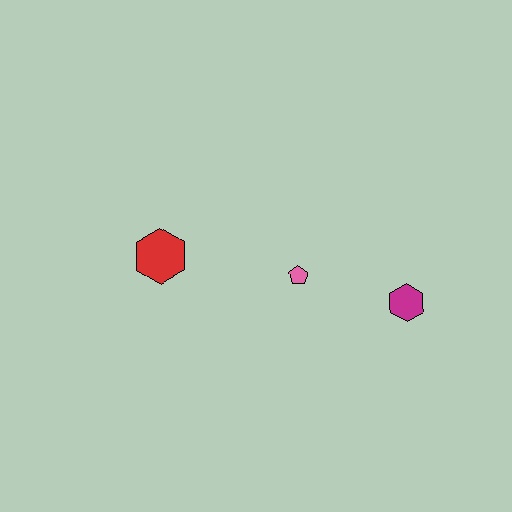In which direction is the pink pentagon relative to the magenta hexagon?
The pink pentagon is to the left of the magenta hexagon.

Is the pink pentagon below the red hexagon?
Yes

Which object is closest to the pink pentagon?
The magenta hexagon is closest to the pink pentagon.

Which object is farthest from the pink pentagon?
The red hexagon is farthest from the pink pentagon.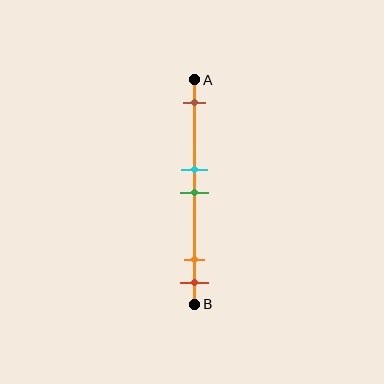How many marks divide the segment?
There are 5 marks dividing the segment.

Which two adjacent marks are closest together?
The cyan and green marks are the closest adjacent pair.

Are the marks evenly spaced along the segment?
No, the marks are not evenly spaced.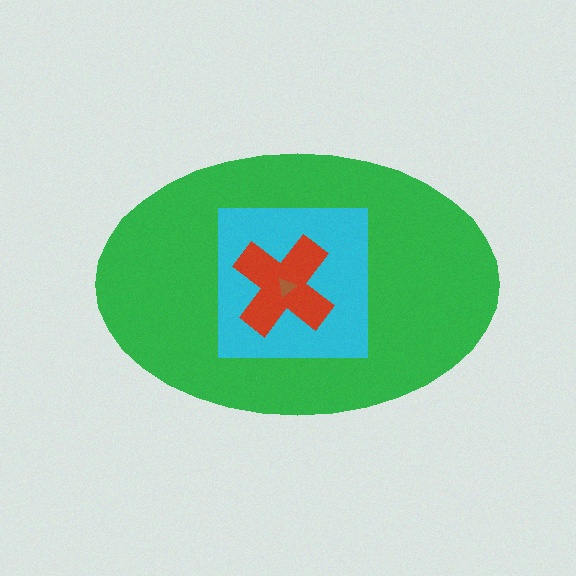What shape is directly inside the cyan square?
The red cross.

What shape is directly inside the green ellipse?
The cyan square.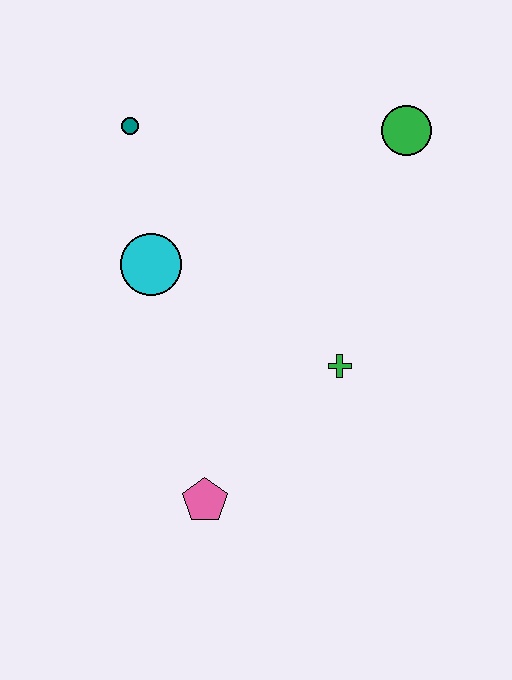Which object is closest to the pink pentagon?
The green cross is closest to the pink pentagon.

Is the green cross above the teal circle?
No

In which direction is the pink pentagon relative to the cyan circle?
The pink pentagon is below the cyan circle.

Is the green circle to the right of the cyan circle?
Yes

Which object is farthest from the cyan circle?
The green circle is farthest from the cyan circle.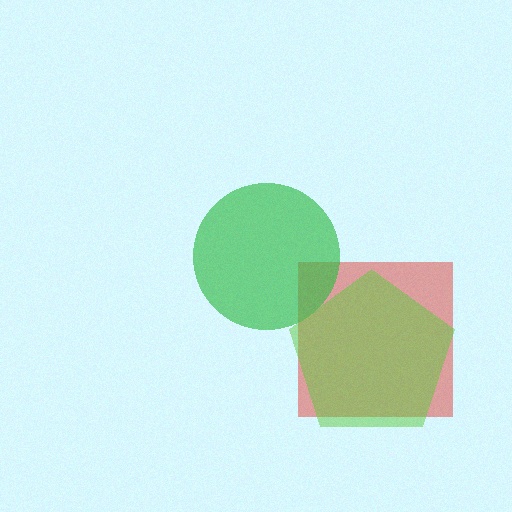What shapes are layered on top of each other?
The layered shapes are: a red square, a green circle, a lime pentagon.